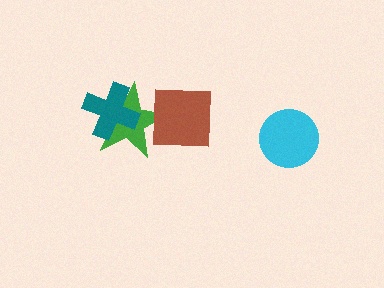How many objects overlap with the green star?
2 objects overlap with the green star.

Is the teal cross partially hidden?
No, no other shape covers it.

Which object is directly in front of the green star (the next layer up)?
The teal cross is directly in front of the green star.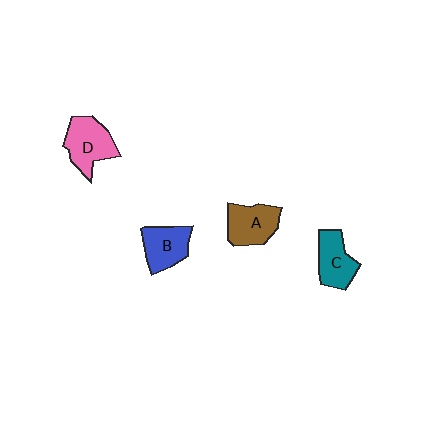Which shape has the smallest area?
Shape C (teal).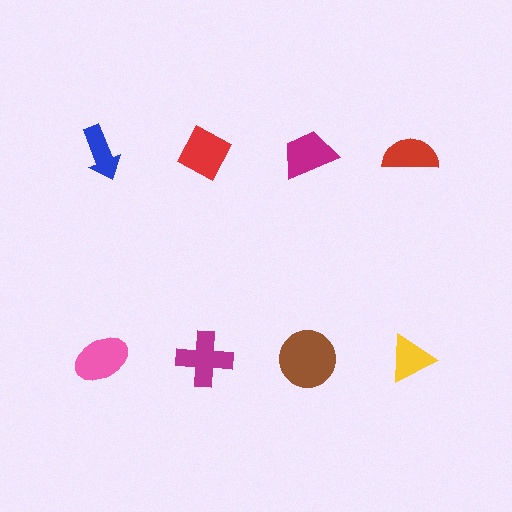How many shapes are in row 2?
4 shapes.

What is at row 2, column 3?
A brown circle.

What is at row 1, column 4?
A red semicircle.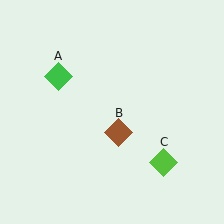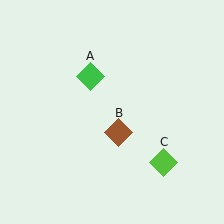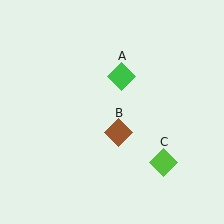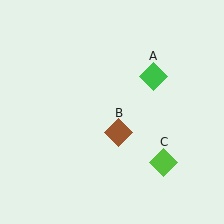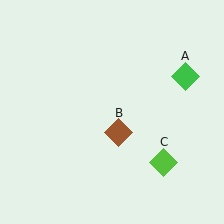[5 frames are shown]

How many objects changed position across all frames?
1 object changed position: green diamond (object A).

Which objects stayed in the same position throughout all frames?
Brown diamond (object B) and lime diamond (object C) remained stationary.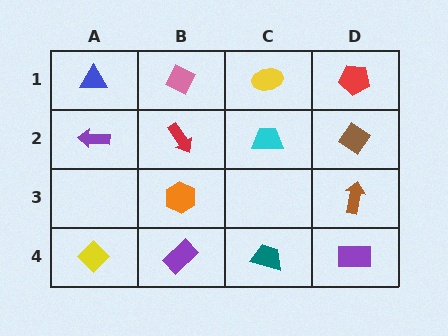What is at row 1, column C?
A yellow ellipse.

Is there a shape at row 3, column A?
No, that cell is empty.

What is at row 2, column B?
A red arrow.